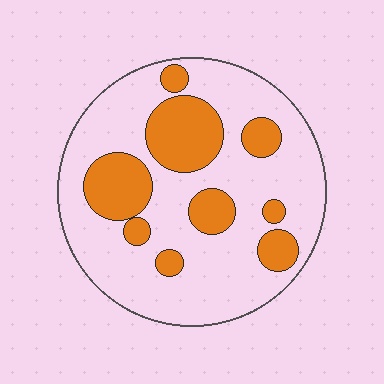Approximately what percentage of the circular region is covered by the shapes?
Approximately 25%.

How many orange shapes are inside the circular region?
9.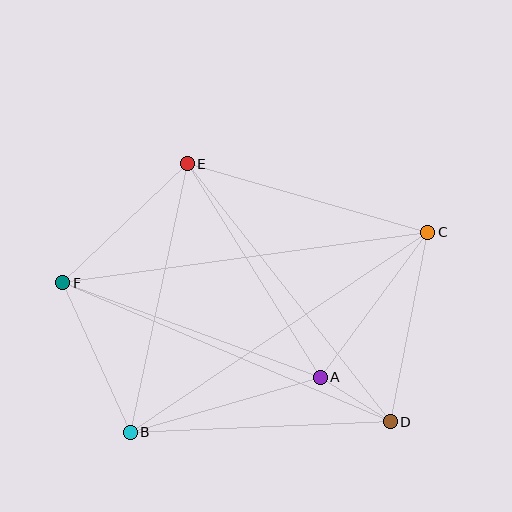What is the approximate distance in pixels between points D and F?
The distance between D and F is approximately 356 pixels.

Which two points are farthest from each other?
Points C and F are farthest from each other.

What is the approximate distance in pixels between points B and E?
The distance between B and E is approximately 274 pixels.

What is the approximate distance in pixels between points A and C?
The distance between A and C is approximately 181 pixels.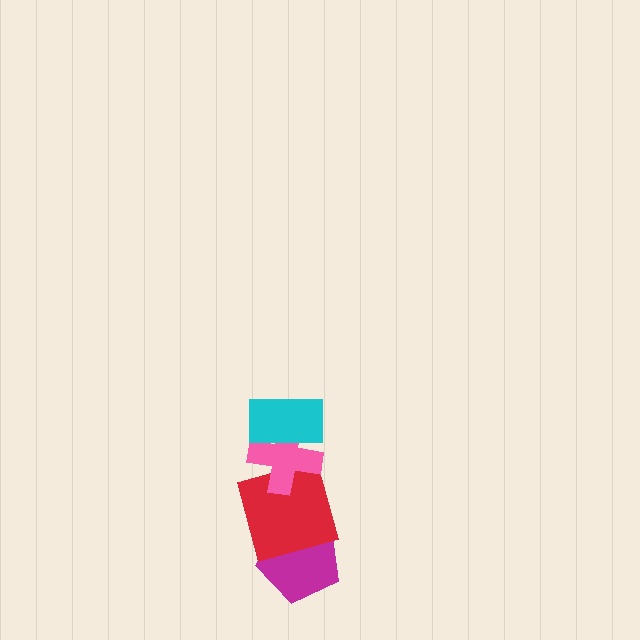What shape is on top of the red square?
The pink cross is on top of the red square.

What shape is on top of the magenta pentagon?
The red square is on top of the magenta pentagon.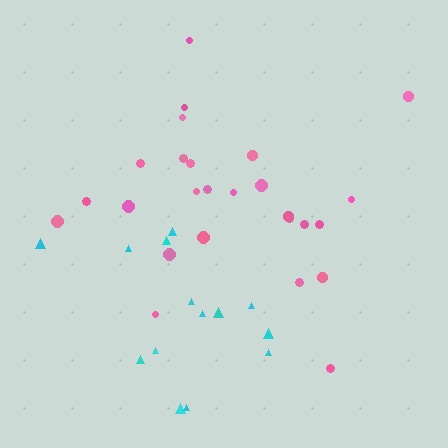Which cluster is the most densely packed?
Pink.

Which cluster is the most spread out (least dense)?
Cyan.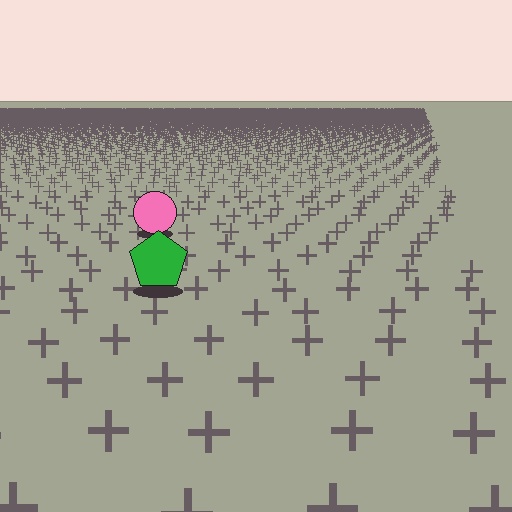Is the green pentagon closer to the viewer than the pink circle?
Yes. The green pentagon is closer — you can tell from the texture gradient: the ground texture is coarser near it.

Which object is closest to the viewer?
The green pentagon is closest. The texture marks near it are larger and more spread out.